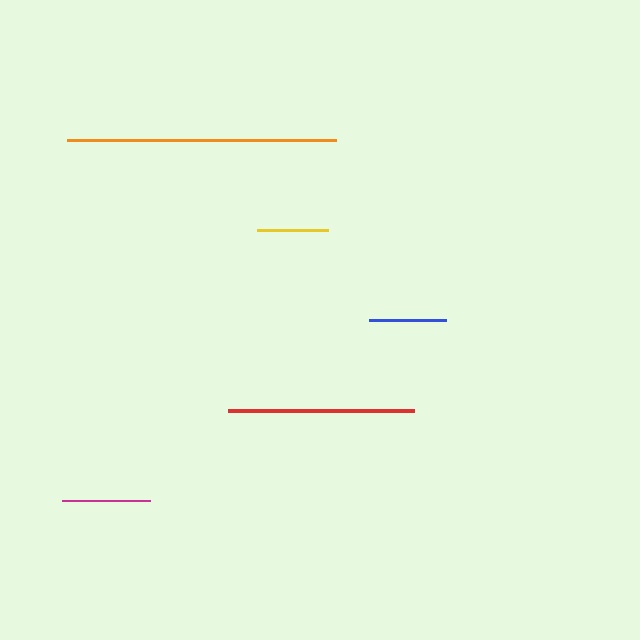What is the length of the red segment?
The red segment is approximately 186 pixels long.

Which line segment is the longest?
The orange line is the longest at approximately 269 pixels.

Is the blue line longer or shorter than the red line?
The red line is longer than the blue line.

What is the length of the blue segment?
The blue segment is approximately 77 pixels long.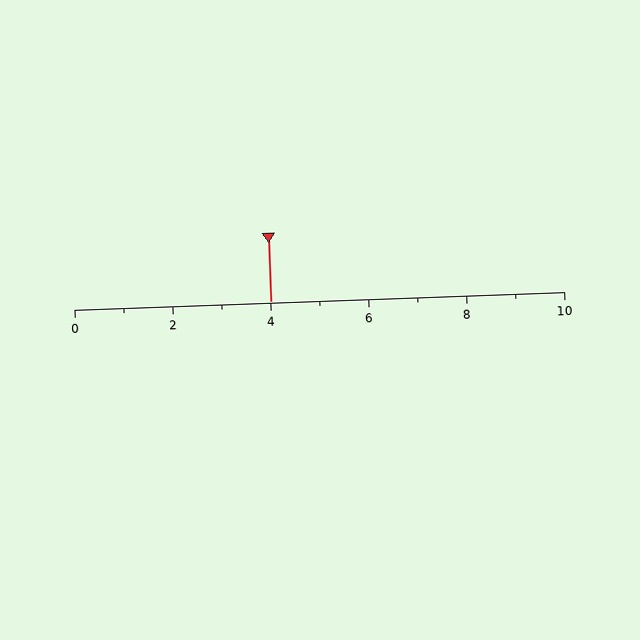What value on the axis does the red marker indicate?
The marker indicates approximately 4.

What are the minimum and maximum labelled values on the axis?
The axis runs from 0 to 10.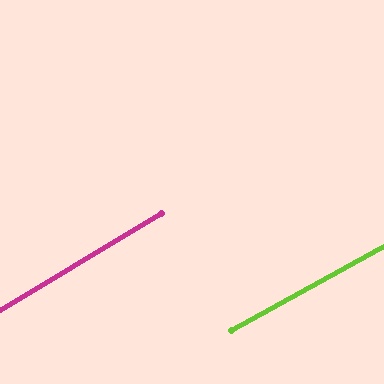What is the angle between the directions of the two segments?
Approximately 2 degrees.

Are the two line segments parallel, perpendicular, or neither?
Parallel — their directions differ by only 1.9°.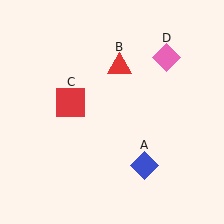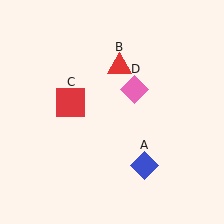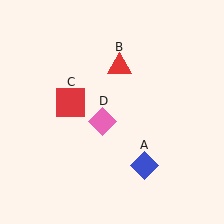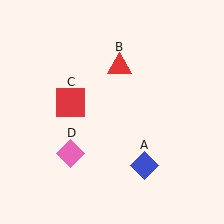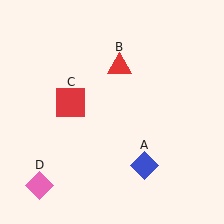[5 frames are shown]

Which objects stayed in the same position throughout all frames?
Blue diamond (object A) and red triangle (object B) and red square (object C) remained stationary.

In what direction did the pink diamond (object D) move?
The pink diamond (object D) moved down and to the left.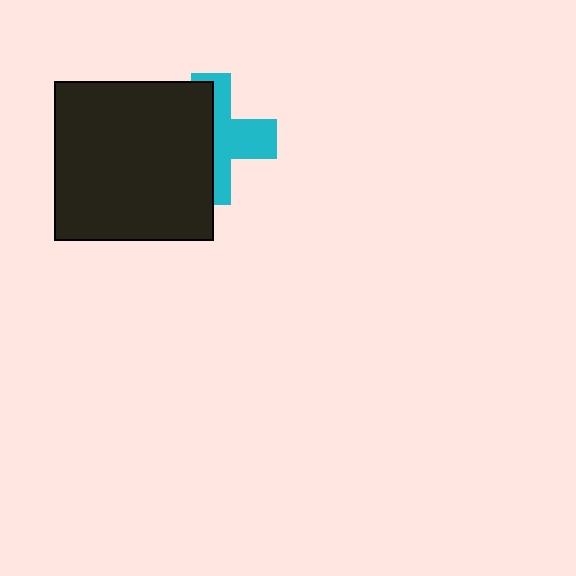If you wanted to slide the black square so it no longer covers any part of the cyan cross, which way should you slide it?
Slide it left — that is the most direct way to separate the two shapes.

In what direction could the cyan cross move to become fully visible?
The cyan cross could move right. That would shift it out from behind the black square entirely.